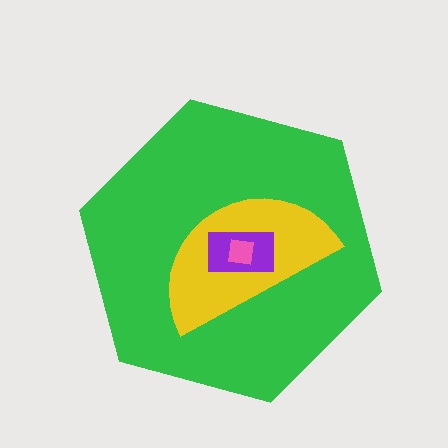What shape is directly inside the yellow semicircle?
The purple rectangle.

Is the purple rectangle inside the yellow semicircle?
Yes.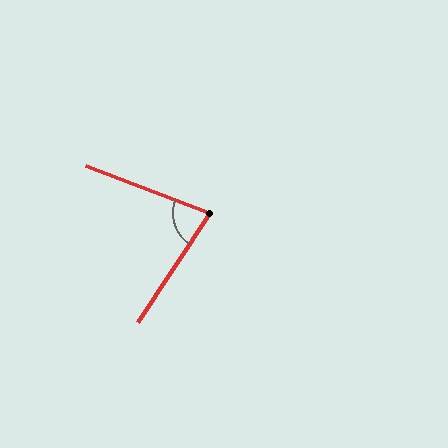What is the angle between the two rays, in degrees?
Approximately 77 degrees.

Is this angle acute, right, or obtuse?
It is acute.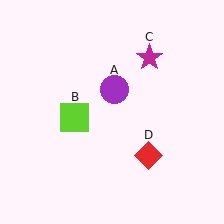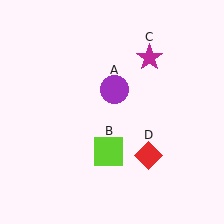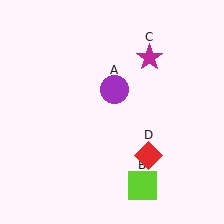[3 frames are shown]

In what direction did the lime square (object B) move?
The lime square (object B) moved down and to the right.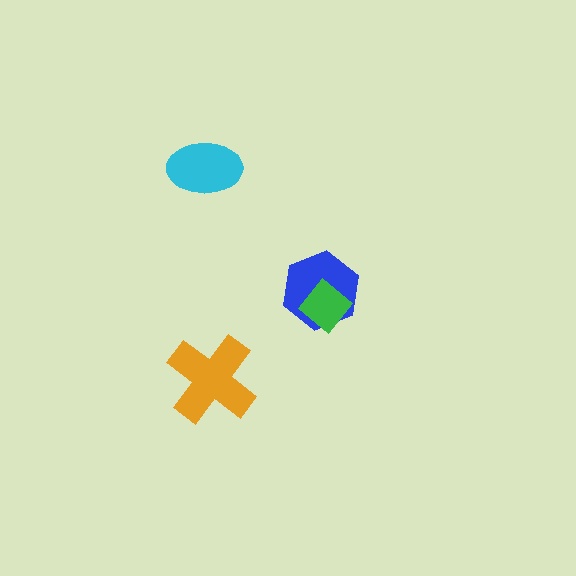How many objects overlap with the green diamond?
1 object overlaps with the green diamond.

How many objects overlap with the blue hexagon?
1 object overlaps with the blue hexagon.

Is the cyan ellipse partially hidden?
No, no other shape covers it.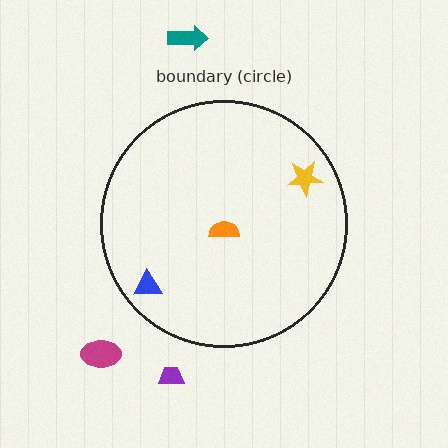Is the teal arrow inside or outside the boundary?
Outside.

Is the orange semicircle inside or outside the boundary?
Inside.